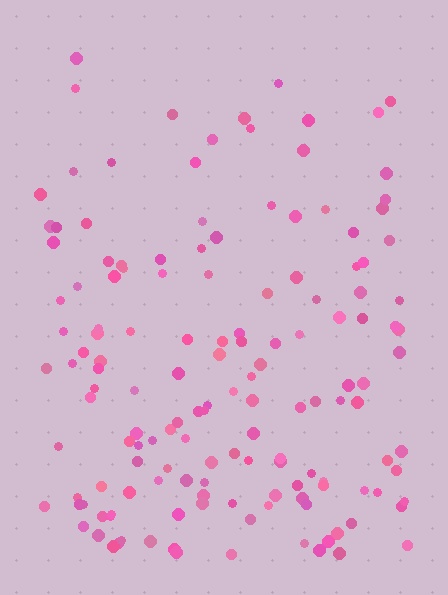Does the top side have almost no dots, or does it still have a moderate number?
Still a moderate number, just noticeably fewer than the bottom.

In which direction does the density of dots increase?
From top to bottom, with the bottom side densest.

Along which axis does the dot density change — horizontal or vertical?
Vertical.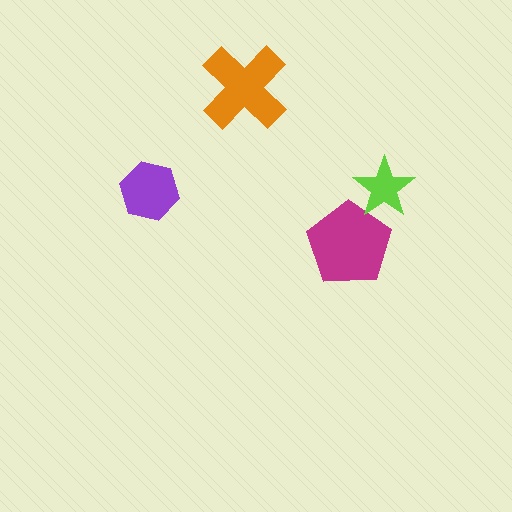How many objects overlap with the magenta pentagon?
1 object overlaps with the magenta pentagon.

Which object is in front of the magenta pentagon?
The lime star is in front of the magenta pentagon.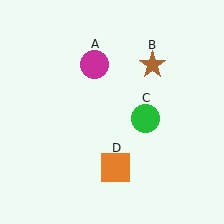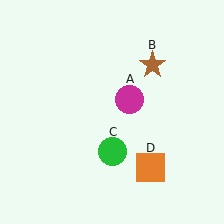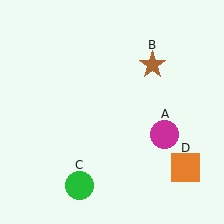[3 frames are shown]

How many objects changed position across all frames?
3 objects changed position: magenta circle (object A), green circle (object C), orange square (object D).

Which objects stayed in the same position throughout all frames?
Brown star (object B) remained stationary.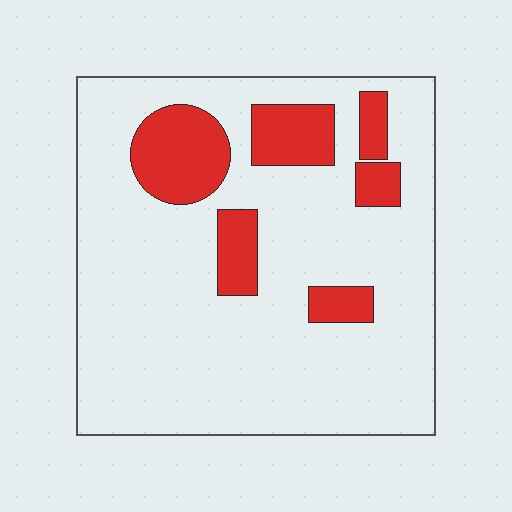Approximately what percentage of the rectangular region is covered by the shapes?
Approximately 20%.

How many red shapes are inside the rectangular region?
6.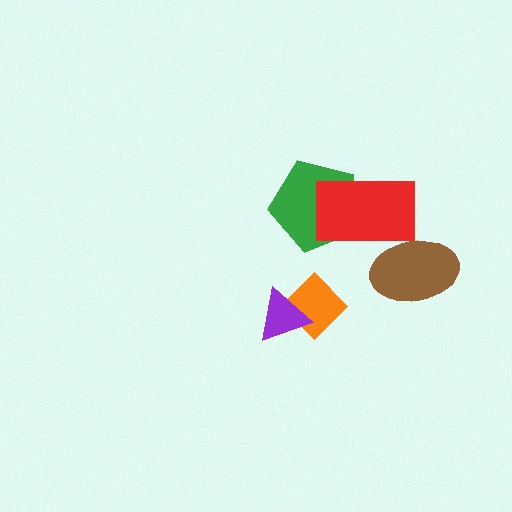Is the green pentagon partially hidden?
Yes, it is partially covered by another shape.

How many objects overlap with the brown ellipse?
1 object overlaps with the brown ellipse.